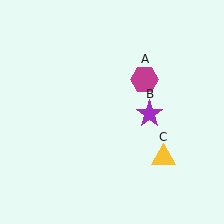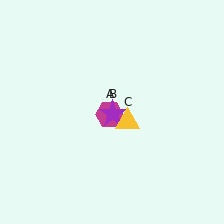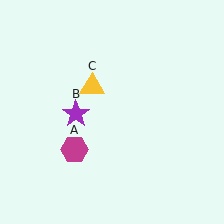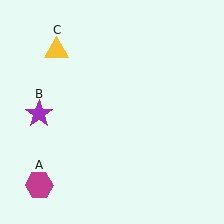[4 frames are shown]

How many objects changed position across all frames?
3 objects changed position: magenta hexagon (object A), purple star (object B), yellow triangle (object C).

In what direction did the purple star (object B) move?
The purple star (object B) moved left.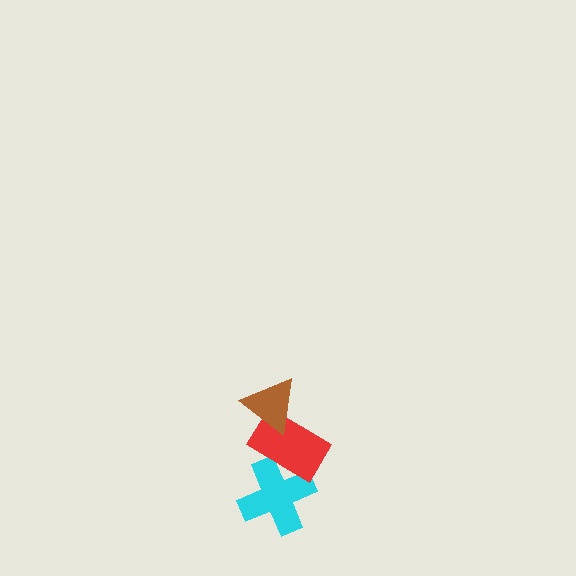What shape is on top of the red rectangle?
The brown triangle is on top of the red rectangle.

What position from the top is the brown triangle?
The brown triangle is 1st from the top.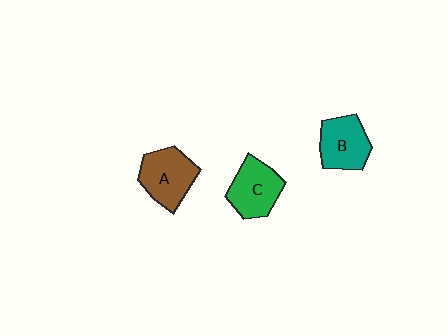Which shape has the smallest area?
Shape B (teal).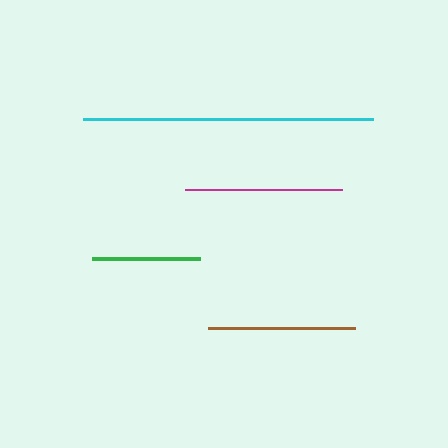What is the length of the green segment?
The green segment is approximately 108 pixels long.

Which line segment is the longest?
The cyan line is the longest at approximately 290 pixels.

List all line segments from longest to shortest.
From longest to shortest: cyan, magenta, brown, green.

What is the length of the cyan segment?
The cyan segment is approximately 290 pixels long.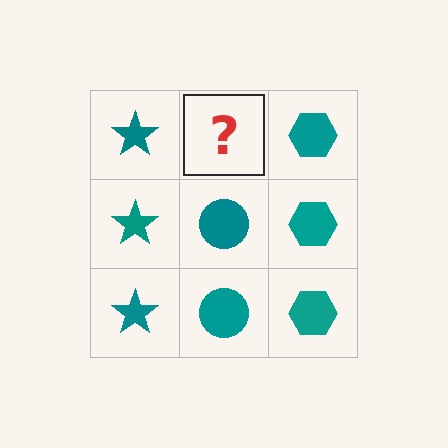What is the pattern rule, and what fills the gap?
The rule is that each column has a consistent shape. The gap should be filled with a teal circle.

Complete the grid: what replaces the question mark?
The question mark should be replaced with a teal circle.